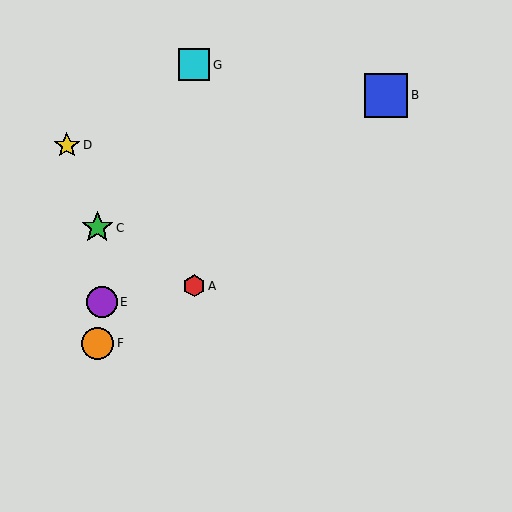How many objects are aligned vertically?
2 objects (A, G) are aligned vertically.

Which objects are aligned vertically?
Objects A, G are aligned vertically.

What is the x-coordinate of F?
Object F is at x≈97.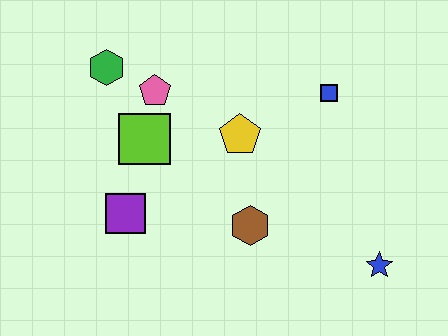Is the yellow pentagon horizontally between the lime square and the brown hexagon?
Yes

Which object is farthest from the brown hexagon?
The green hexagon is farthest from the brown hexagon.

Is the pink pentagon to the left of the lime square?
No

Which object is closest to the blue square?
The yellow pentagon is closest to the blue square.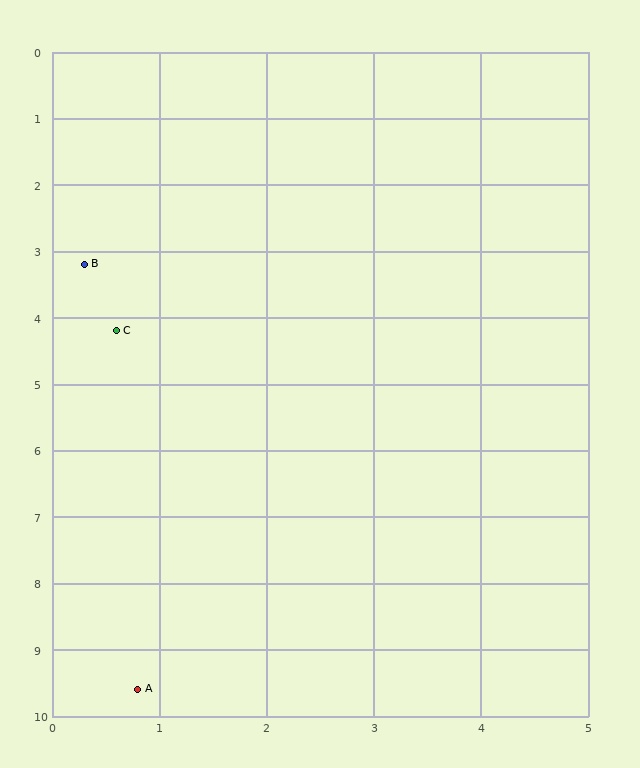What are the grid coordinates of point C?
Point C is at approximately (0.6, 4.2).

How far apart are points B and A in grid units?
Points B and A are about 6.4 grid units apart.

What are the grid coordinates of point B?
Point B is at approximately (0.3, 3.2).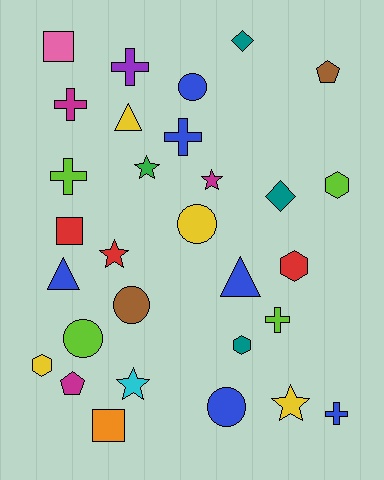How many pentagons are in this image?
There are 2 pentagons.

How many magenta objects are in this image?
There are 3 magenta objects.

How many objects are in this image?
There are 30 objects.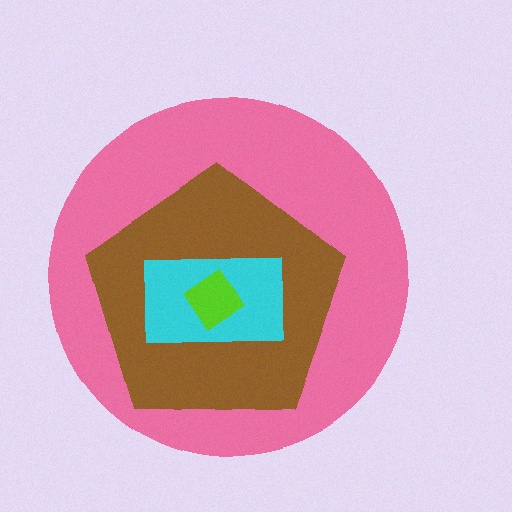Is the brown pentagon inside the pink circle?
Yes.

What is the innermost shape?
The lime diamond.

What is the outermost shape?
The pink circle.